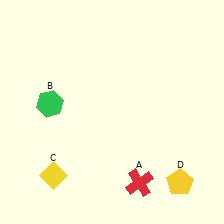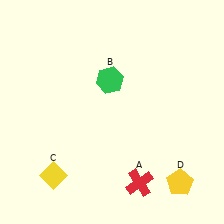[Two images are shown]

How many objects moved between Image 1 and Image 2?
1 object moved between the two images.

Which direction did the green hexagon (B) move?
The green hexagon (B) moved right.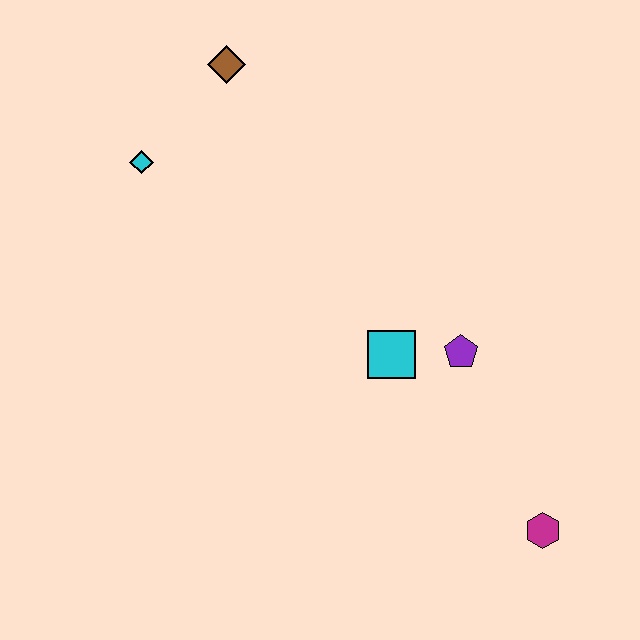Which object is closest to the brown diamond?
The cyan diamond is closest to the brown diamond.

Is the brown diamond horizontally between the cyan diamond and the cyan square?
Yes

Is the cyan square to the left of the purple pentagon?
Yes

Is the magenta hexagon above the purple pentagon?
No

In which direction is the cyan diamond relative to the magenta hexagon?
The cyan diamond is to the left of the magenta hexagon.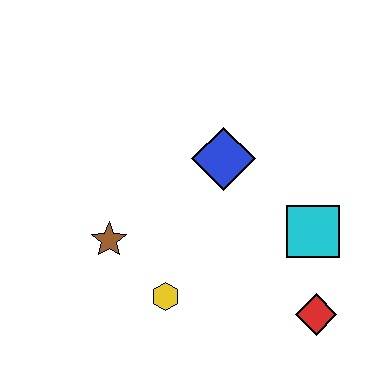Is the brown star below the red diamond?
No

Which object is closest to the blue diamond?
The cyan square is closest to the blue diamond.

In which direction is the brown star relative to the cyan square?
The brown star is to the left of the cyan square.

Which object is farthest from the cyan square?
The brown star is farthest from the cyan square.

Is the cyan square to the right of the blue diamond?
Yes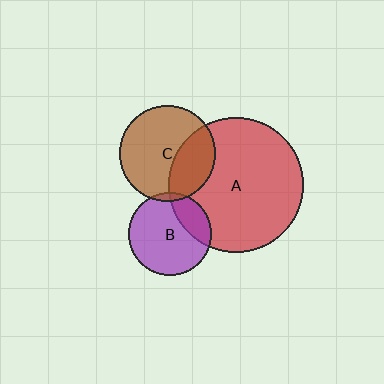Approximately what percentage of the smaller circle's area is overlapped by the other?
Approximately 30%.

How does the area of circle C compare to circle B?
Approximately 1.3 times.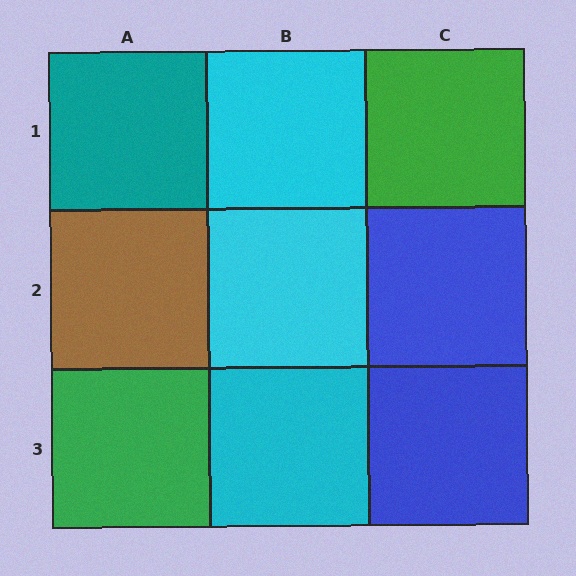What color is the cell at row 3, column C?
Blue.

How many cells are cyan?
3 cells are cyan.